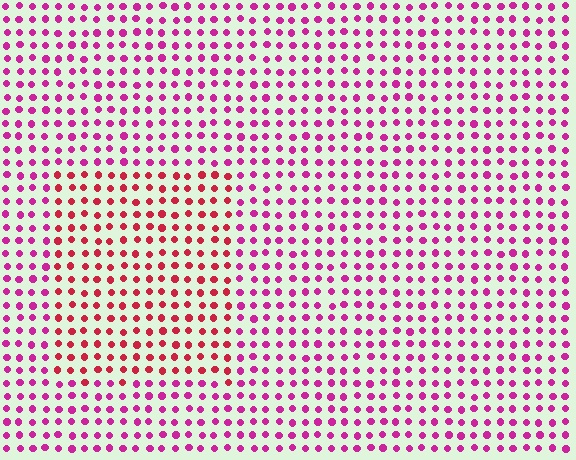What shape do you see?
I see a rectangle.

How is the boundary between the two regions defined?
The boundary is defined purely by a slight shift in hue (about 33 degrees). Spacing, size, and orientation are identical on both sides.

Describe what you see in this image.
The image is filled with small magenta elements in a uniform arrangement. A rectangle-shaped region is visible where the elements are tinted to a slightly different hue, forming a subtle color boundary.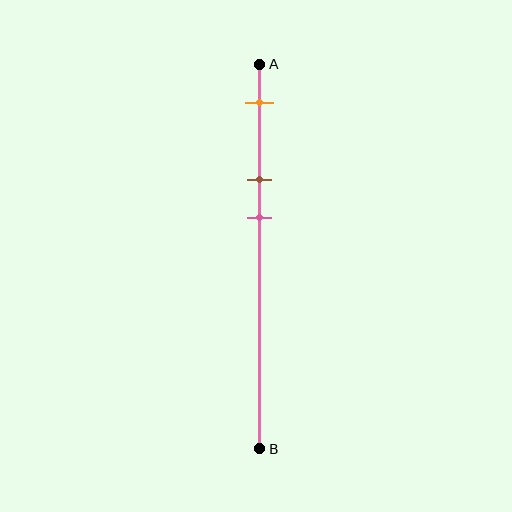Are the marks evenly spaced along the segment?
Yes, the marks are approximately evenly spaced.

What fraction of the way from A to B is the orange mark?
The orange mark is approximately 10% (0.1) of the way from A to B.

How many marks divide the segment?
There are 3 marks dividing the segment.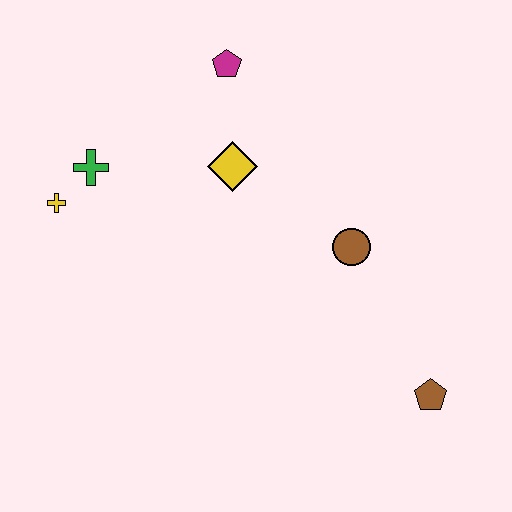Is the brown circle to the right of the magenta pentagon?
Yes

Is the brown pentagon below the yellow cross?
Yes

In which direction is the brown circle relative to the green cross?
The brown circle is to the right of the green cross.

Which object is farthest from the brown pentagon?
The yellow cross is farthest from the brown pentagon.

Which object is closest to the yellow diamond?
The magenta pentagon is closest to the yellow diamond.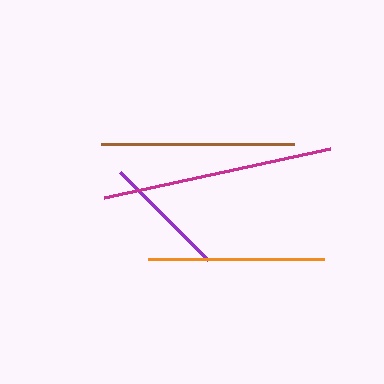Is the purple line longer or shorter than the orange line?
The orange line is longer than the purple line.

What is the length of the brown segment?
The brown segment is approximately 193 pixels long.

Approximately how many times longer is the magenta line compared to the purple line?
The magenta line is approximately 1.8 times the length of the purple line.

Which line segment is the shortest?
The purple line is the shortest at approximately 124 pixels.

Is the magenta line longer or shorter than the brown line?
The magenta line is longer than the brown line.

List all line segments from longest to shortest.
From longest to shortest: magenta, brown, orange, purple.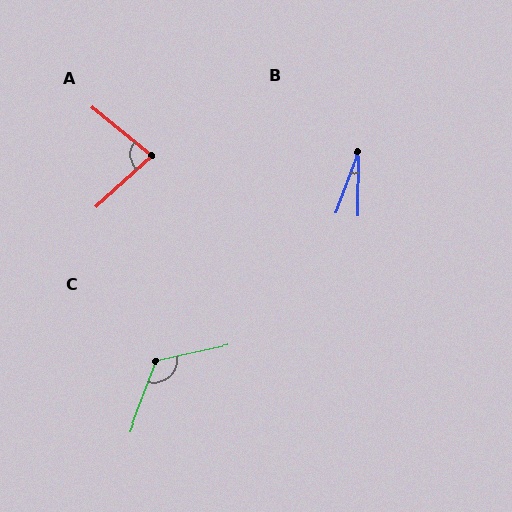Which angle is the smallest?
B, at approximately 20 degrees.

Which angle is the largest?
C, at approximately 122 degrees.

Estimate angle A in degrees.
Approximately 82 degrees.